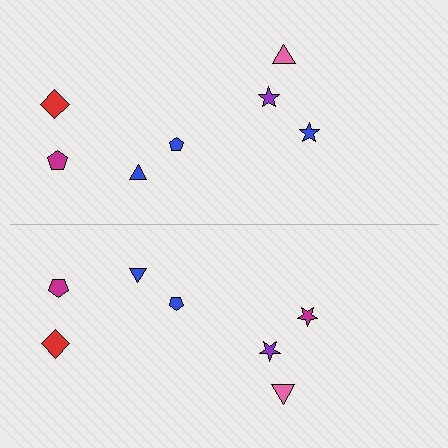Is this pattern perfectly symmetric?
No, the pattern is not perfectly symmetric. The magenta star on the bottom side breaks the symmetry — its mirror counterpart is blue.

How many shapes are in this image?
There are 14 shapes in this image.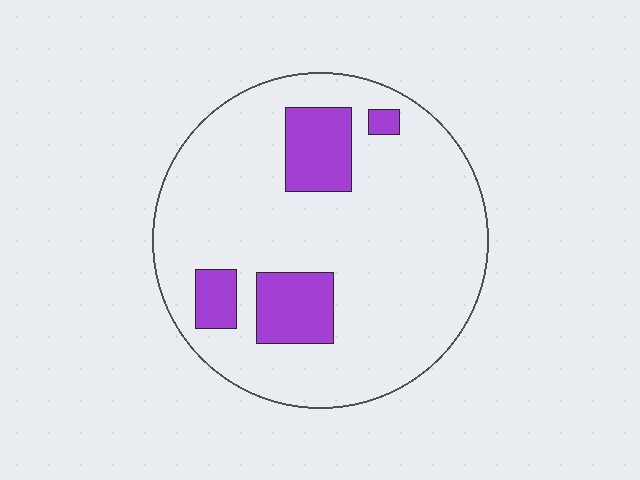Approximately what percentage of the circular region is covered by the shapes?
Approximately 15%.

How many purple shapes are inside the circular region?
4.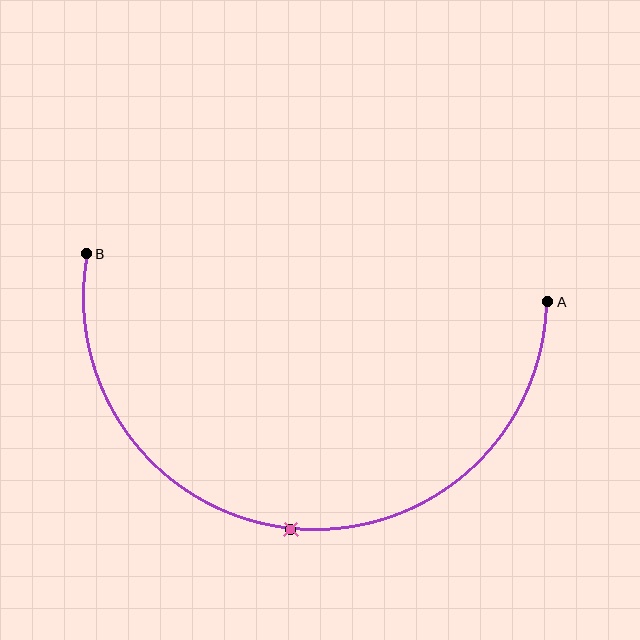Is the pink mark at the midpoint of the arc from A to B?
Yes. The pink mark lies on the arc at equal arc-length from both A and B — it is the arc midpoint.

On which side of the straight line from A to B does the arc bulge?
The arc bulges below the straight line connecting A and B.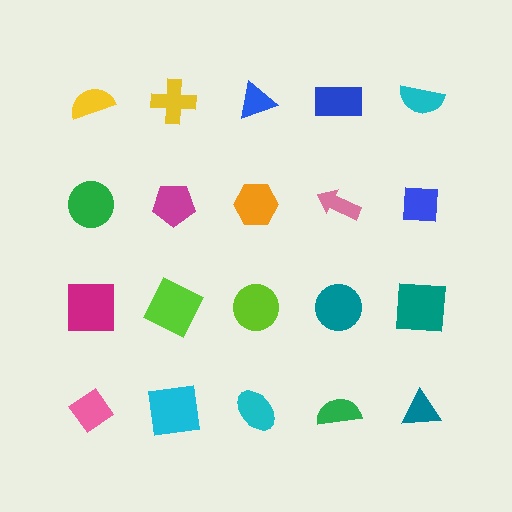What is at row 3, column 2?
A lime square.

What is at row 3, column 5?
A teal square.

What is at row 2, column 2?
A magenta pentagon.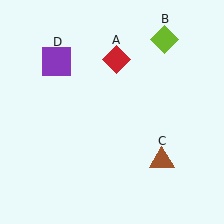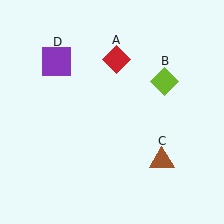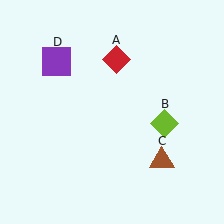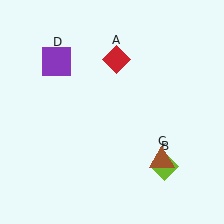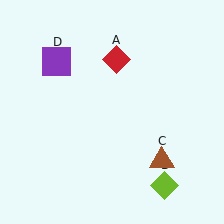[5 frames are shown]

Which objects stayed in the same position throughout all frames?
Red diamond (object A) and brown triangle (object C) and purple square (object D) remained stationary.